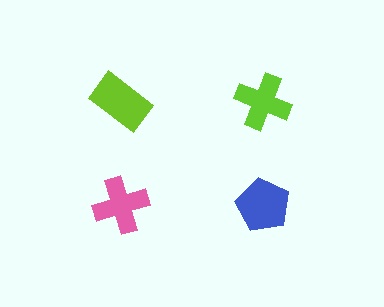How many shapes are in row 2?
2 shapes.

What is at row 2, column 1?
A pink cross.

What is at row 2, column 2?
A blue pentagon.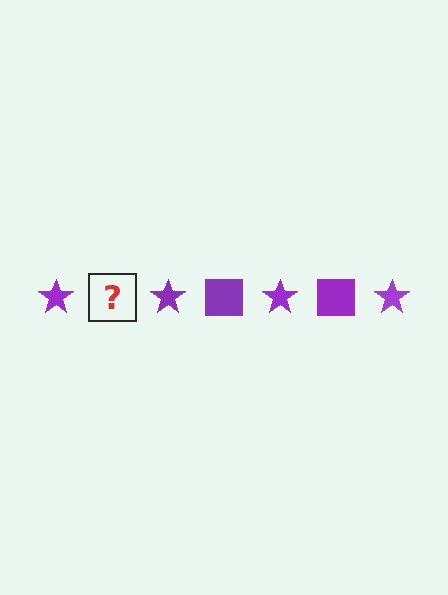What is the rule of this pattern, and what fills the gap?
The rule is that the pattern cycles through star, square shapes in purple. The gap should be filled with a purple square.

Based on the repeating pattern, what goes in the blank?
The blank should be a purple square.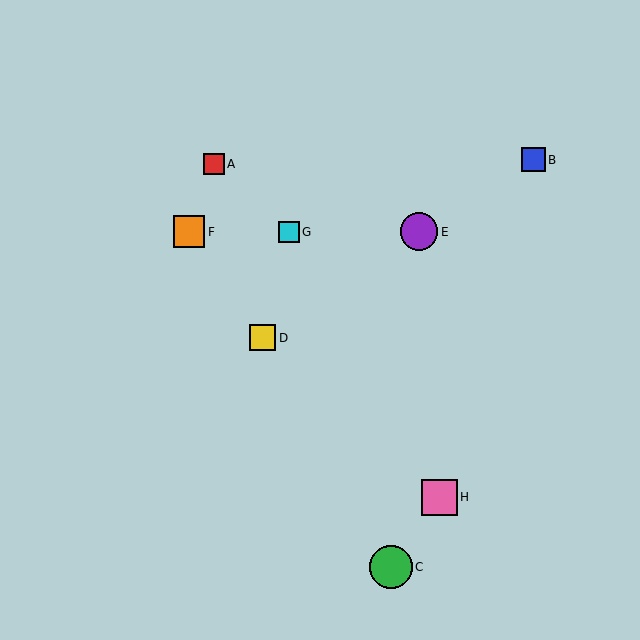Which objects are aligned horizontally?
Objects E, F, G are aligned horizontally.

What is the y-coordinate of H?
Object H is at y≈497.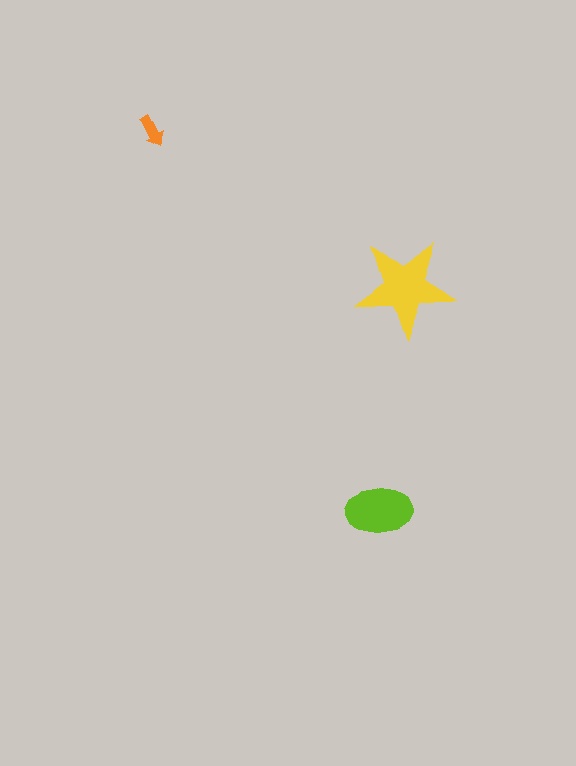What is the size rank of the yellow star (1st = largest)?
1st.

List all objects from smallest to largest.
The orange arrow, the lime ellipse, the yellow star.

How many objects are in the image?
There are 3 objects in the image.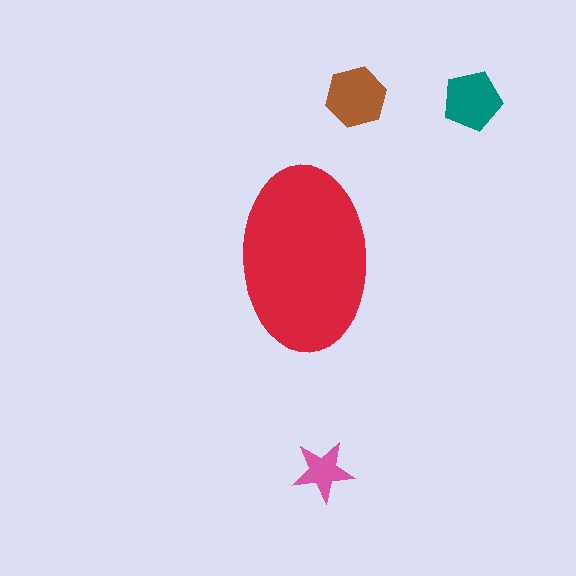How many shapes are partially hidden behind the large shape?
0 shapes are partially hidden.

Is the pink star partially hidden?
No, the pink star is fully visible.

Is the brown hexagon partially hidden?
No, the brown hexagon is fully visible.